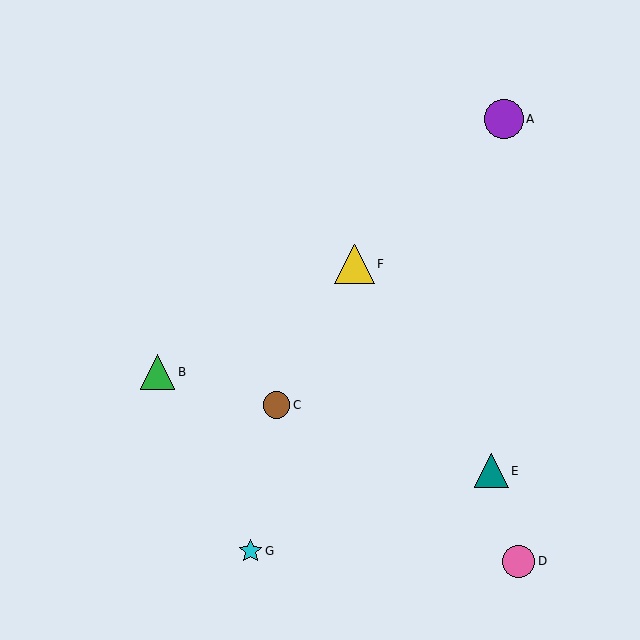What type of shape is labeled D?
Shape D is a pink circle.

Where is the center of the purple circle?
The center of the purple circle is at (504, 119).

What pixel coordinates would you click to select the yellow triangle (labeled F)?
Click at (354, 264) to select the yellow triangle F.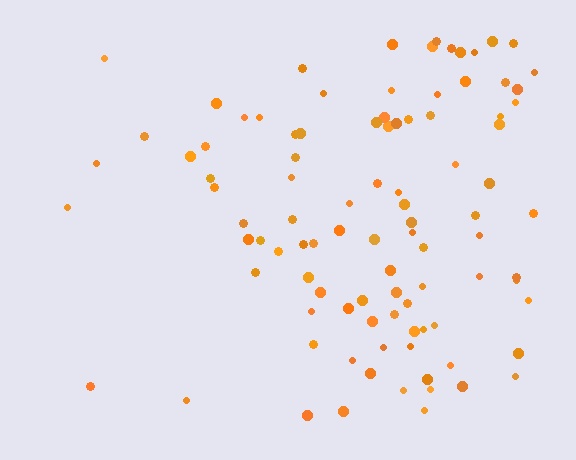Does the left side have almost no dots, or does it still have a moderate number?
Still a moderate number, just noticeably fewer than the right.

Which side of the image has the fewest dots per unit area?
The left.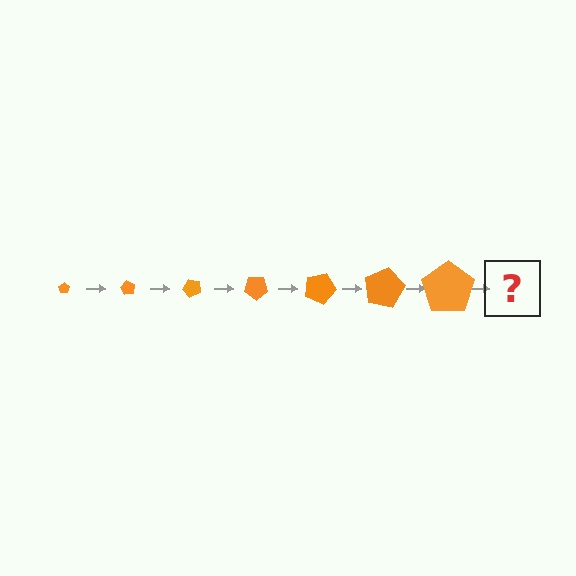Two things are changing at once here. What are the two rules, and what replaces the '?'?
The two rules are that the pentagon grows larger each step and it rotates 60 degrees each step. The '?' should be a pentagon, larger than the previous one and rotated 420 degrees from the start.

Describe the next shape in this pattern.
It should be a pentagon, larger than the previous one and rotated 420 degrees from the start.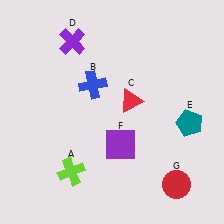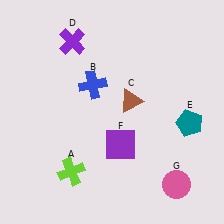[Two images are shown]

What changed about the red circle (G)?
In Image 1, G is red. In Image 2, it changed to pink.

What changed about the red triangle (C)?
In Image 1, C is red. In Image 2, it changed to brown.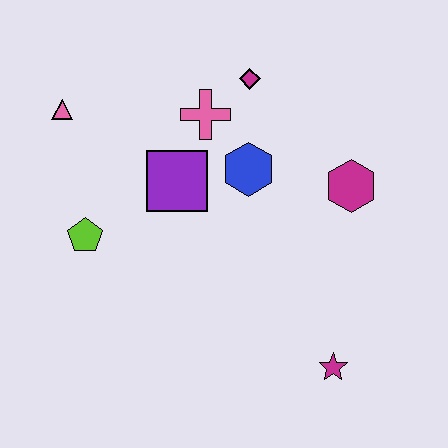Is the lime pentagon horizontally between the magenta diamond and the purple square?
No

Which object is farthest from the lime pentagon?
The magenta star is farthest from the lime pentagon.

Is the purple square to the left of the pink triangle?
No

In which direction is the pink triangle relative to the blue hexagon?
The pink triangle is to the left of the blue hexagon.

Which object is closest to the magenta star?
The magenta hexagon is closest to the magenta star.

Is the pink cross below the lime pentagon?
No